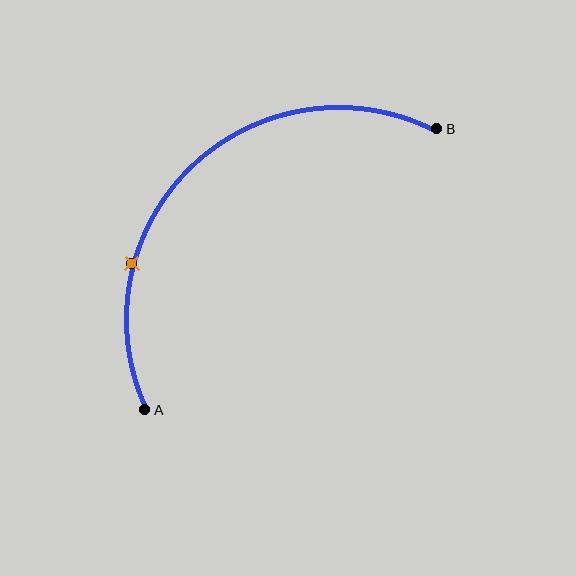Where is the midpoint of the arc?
The arc midpoint is the point on the curve farthest from the straight line joining A and B. It sits above and to the left of that line.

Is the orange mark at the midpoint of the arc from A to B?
No. The orange mark lies on the arc but is closer to endpoint A. The arc midpoint would be at the point on the curve equidistant along the arc from both A and B.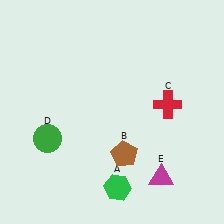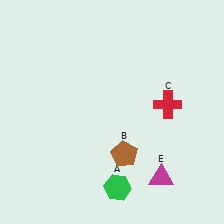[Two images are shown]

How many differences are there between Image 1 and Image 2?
There is 1 difference between the two images.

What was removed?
The green circle (D) was removed in Image 2.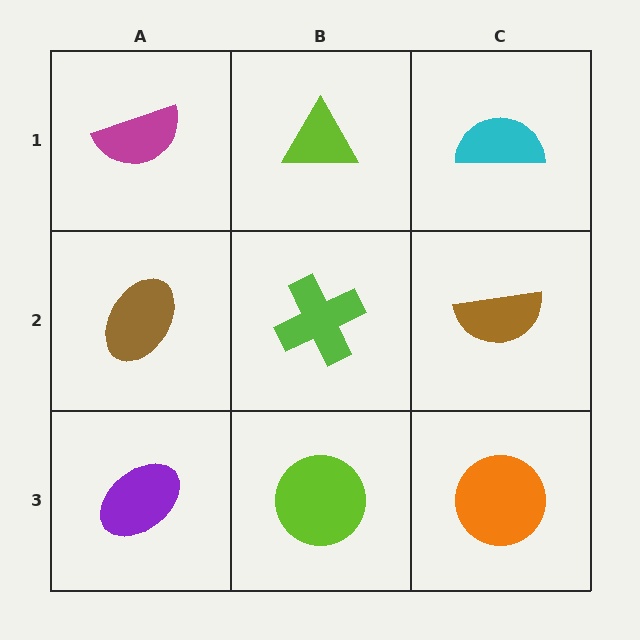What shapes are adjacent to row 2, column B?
A lime triangle (row 1, column B), a lime circle (row 3, column B), a brown ellipse (row 2, column A), a brown semicircle (row 2, column C).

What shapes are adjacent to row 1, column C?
A brown semicircle (row 2, column C), a lime triangle (row 1, column B).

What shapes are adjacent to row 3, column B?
A lime cross (row 2, column B), a purple ellipse (row 3, column A), an orange circle (row 3, column C).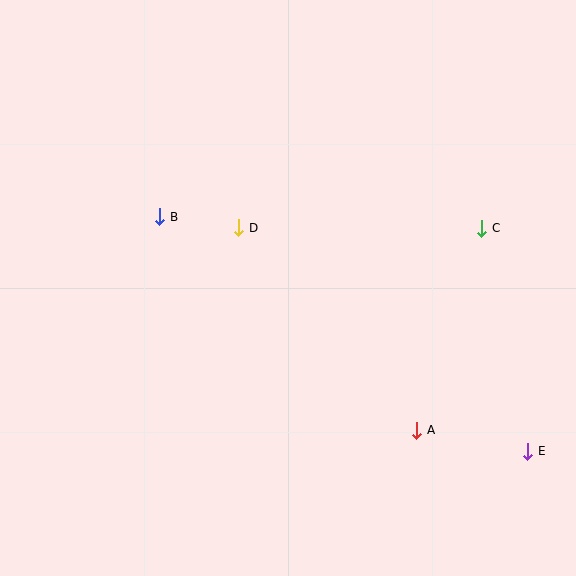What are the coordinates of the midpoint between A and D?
The midpoint between A and D is at (328, 329).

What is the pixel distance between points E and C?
The distance between E and C is 228 pixels.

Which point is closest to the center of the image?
Point D at (239, 228) is closest to the center.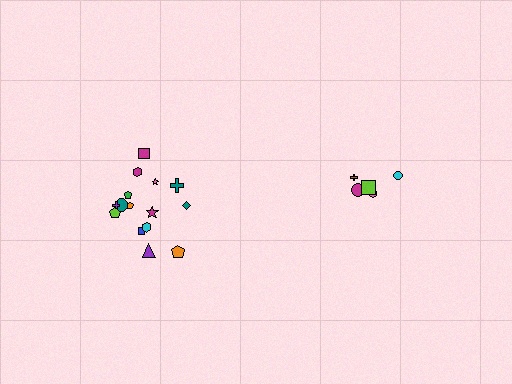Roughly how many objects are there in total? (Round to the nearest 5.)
Roughly 20 objects in total.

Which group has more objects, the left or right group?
The left group.